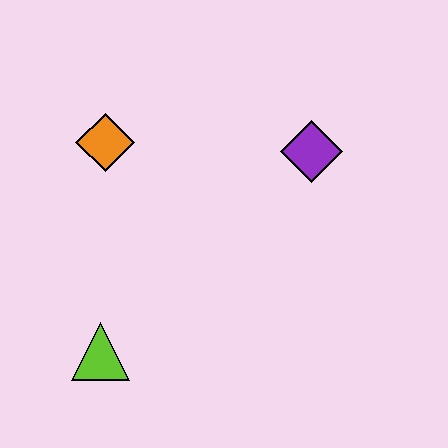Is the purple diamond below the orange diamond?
Yes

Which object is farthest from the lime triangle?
The purple diamond is farthest from the lime triangle.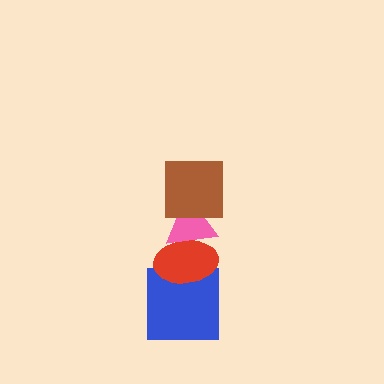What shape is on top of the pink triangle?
The brown square is on top of the pink triangle.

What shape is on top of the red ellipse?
The pink triangle is on top of the red ellipse.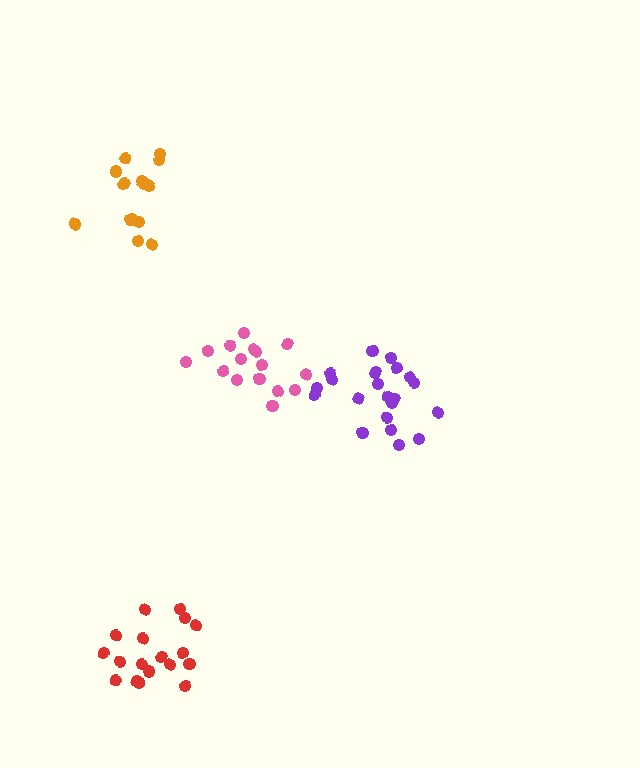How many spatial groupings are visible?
There are 4 spatial groupings.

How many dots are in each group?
Group 1: 17 dots, Group 2: 18 dots, Group 3: 15 dots, Group 4: 21 dots (71 total).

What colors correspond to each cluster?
The clusters are colored: pink, red, orange, purple.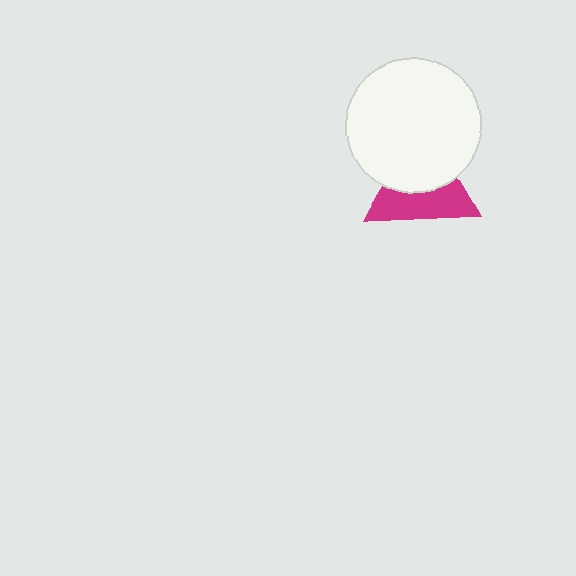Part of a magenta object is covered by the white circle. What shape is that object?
It is a triangle.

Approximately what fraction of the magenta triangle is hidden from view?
Roughly 50% of the magenta triangle is hidden behind the white circle.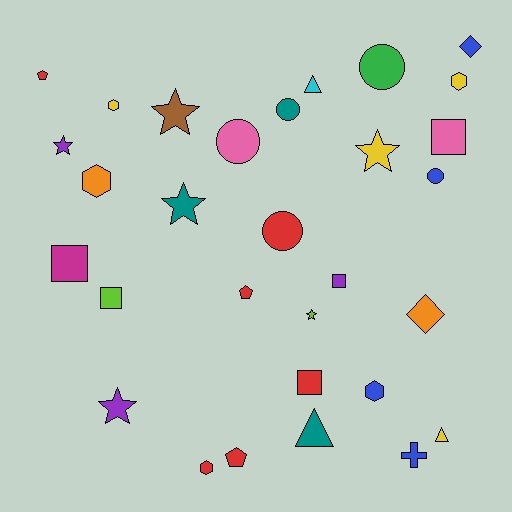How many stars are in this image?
There are 6 stars.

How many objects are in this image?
There are 30 objects.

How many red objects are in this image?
There are 6 red objects.